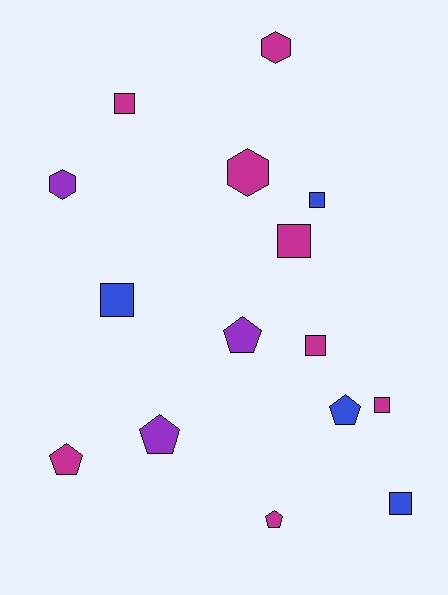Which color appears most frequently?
Magenta, with 8 objects.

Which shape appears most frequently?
Square, with 7 objects.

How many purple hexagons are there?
There is 1 purple hexagon.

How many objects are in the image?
There are 15 objects.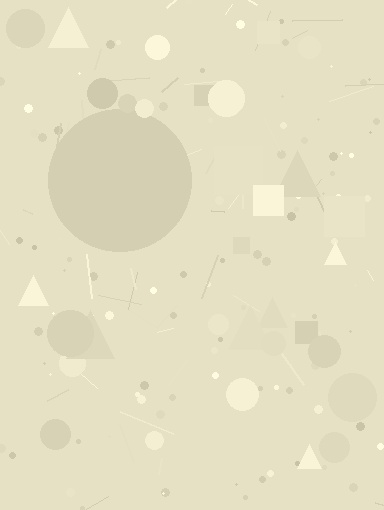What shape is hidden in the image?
A circle is hidden in the image.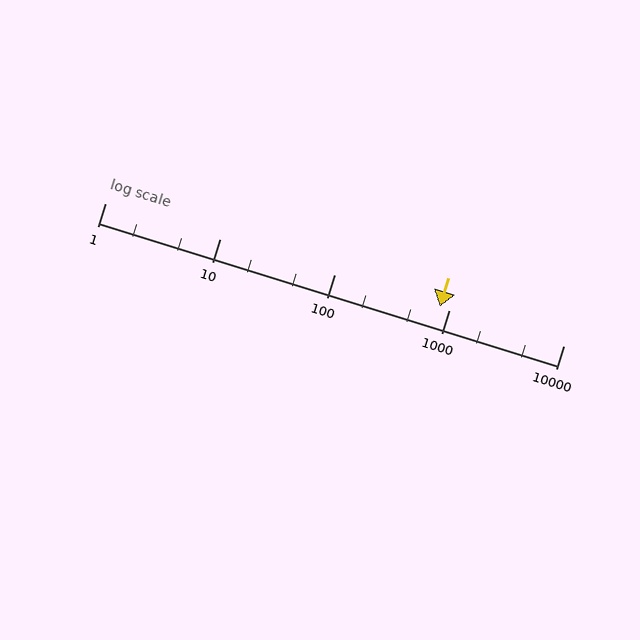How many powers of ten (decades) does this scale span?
The scale spans 4 decades, from 1 to 10000.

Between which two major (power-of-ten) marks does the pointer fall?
The pointer is between 100 and 1000.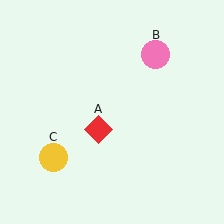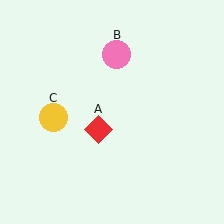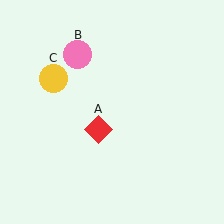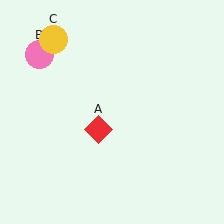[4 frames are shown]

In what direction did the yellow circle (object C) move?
The yellow circle (object C) moved up.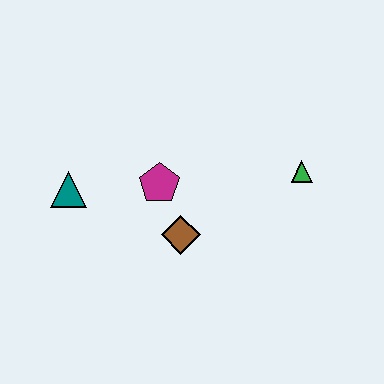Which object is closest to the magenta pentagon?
The brown diamond is closest to the magenta pentagon.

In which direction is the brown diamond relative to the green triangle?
The brown diamond is to the left of the green triangle.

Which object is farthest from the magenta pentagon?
The green triangle is farthest from the magenta pentagon.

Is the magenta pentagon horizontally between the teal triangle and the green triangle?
Yes